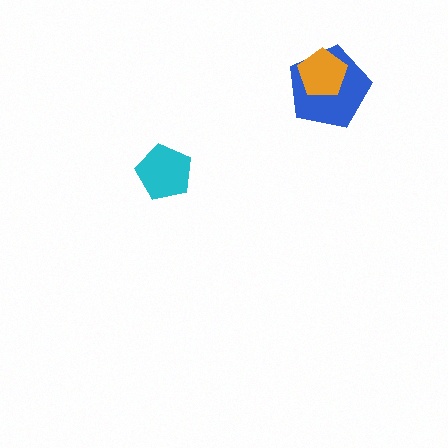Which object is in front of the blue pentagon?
The orange pentagon is in front of the blue pentagon.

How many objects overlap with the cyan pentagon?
0 objects overlap with the cyan pentagon.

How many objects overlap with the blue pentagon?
1 object overlaps with the blue pentagon.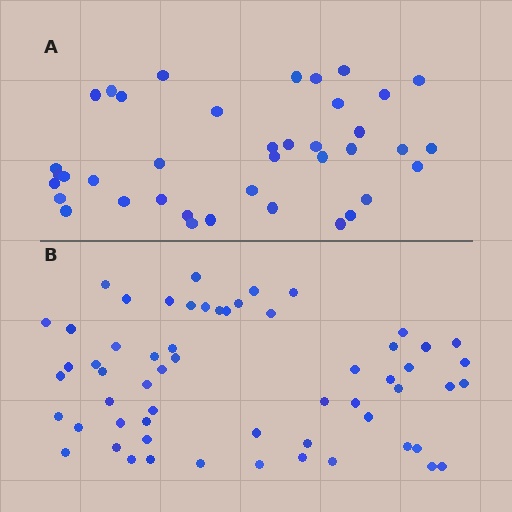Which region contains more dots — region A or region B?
Region B (the bottom region) has more dots.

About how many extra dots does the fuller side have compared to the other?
Region B has approximately 20 more dots than region A.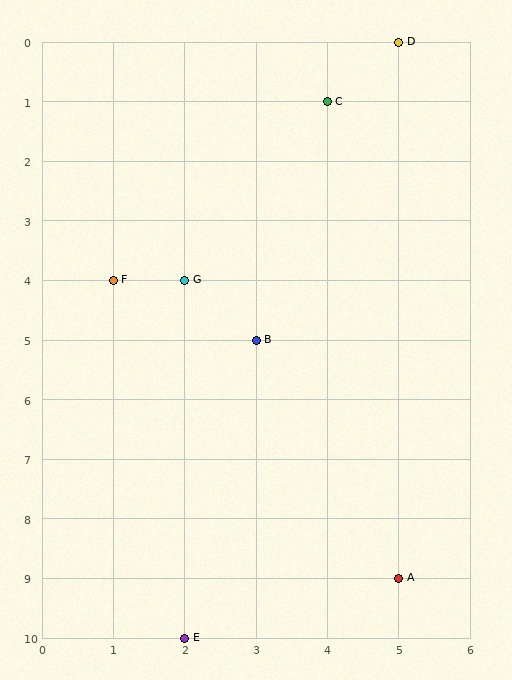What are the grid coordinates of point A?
Point A is at grid coordinates (5, 9).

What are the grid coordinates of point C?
Point C is at grid coordinates (4, 1).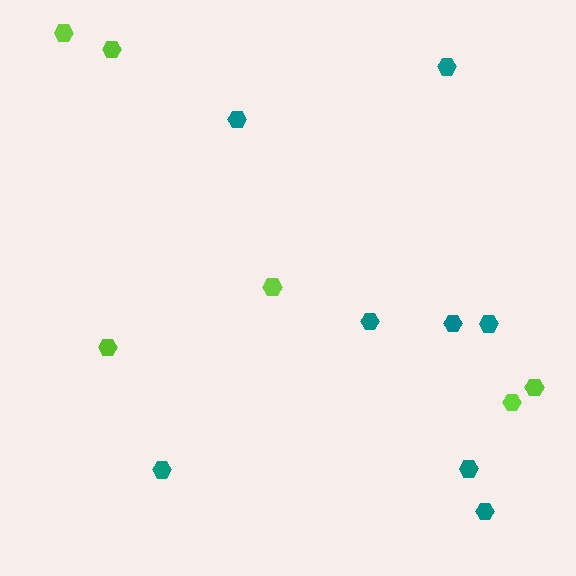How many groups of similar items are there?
There are 2 groups: one group of lime hexagons (6) and one group of teal hexagons (8).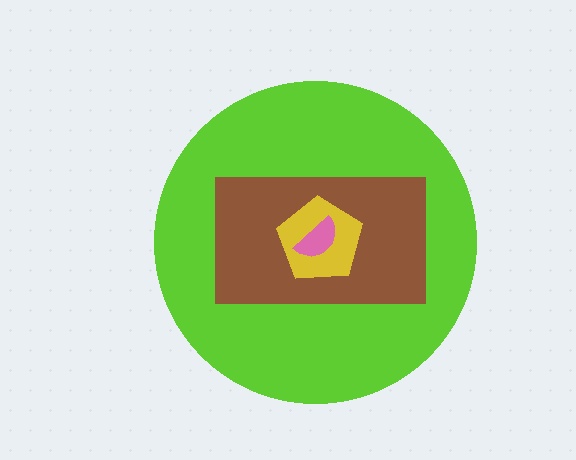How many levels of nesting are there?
4.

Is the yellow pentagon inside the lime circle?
Yes.